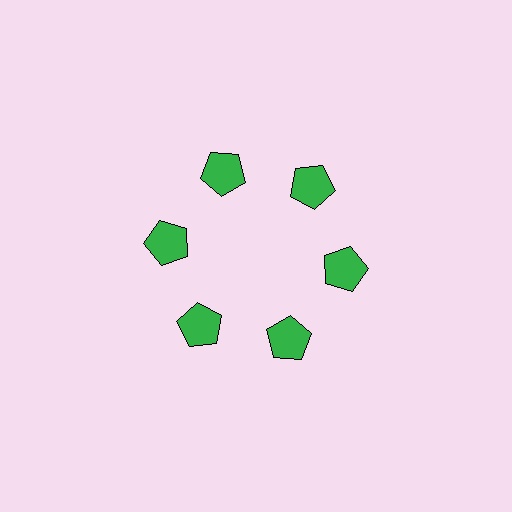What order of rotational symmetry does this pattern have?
This pattern has 6-fold rotational symmetry.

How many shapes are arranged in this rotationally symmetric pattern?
There are 6 shapes, arranged in 6 groups of 1.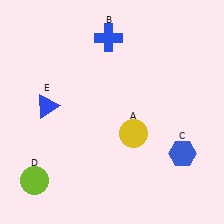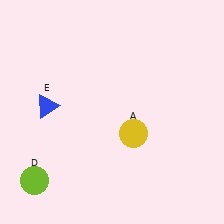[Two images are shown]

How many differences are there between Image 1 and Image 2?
There are 2 differences between the two images.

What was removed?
The blue cross (B), the blue hexagon (C) were removed in Image 2.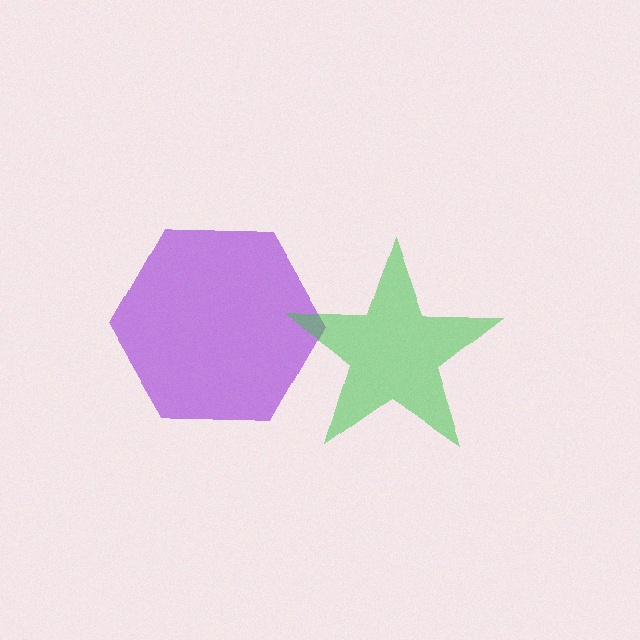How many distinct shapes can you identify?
There are 2 distinct shapes: a purple hexagon, a green star.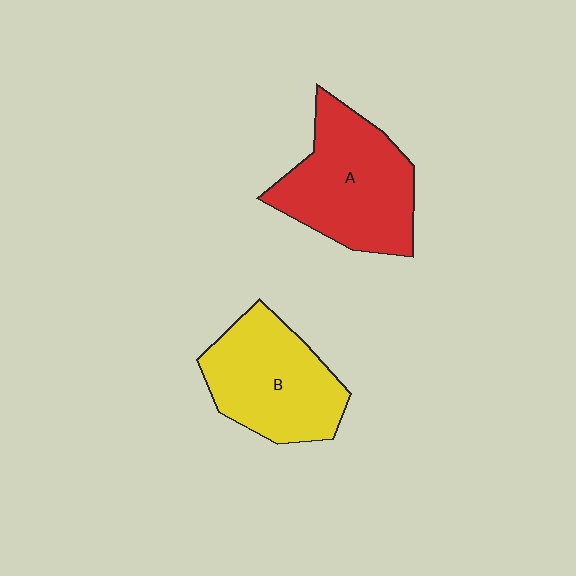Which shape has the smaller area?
Shape B (yellow).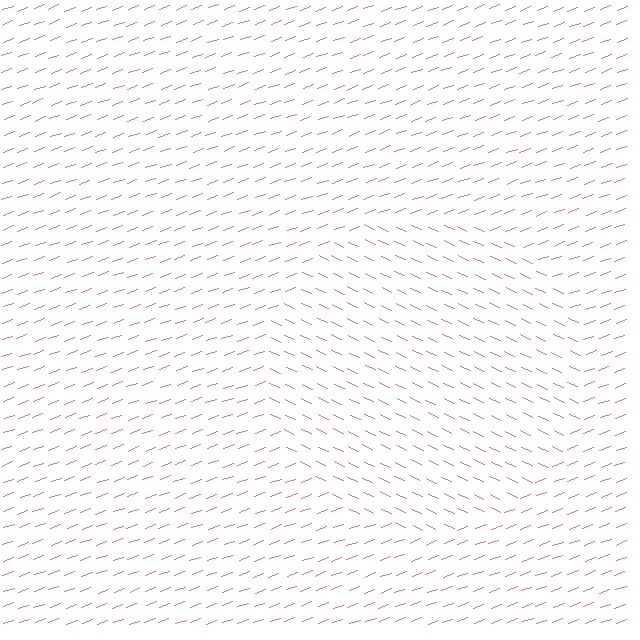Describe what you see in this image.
The image is filled with small pink line segments. A circle region in the image has lines oriented differently from the surrounding lines, creating a visible texture boundary.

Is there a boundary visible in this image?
Yes, there is a texture boundary formed by a change in line orientation.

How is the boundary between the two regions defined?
The boundary is defined purely by a change in line orientation (approximately 45 degrees difference). All lines are the same color and thickness.